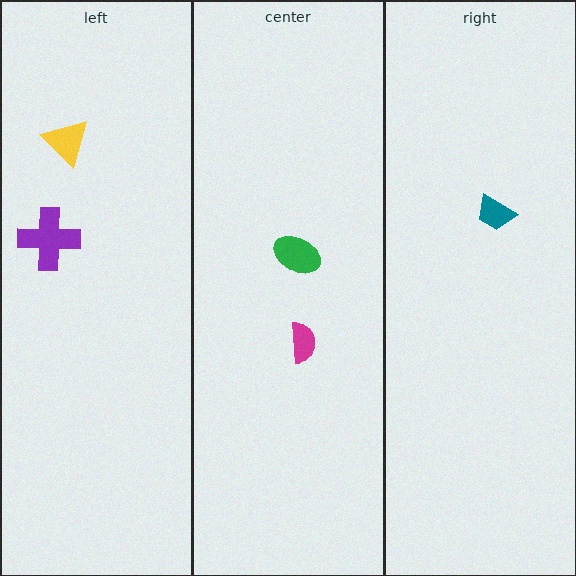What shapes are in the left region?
The purple cross, the yellow triangle.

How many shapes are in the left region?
2.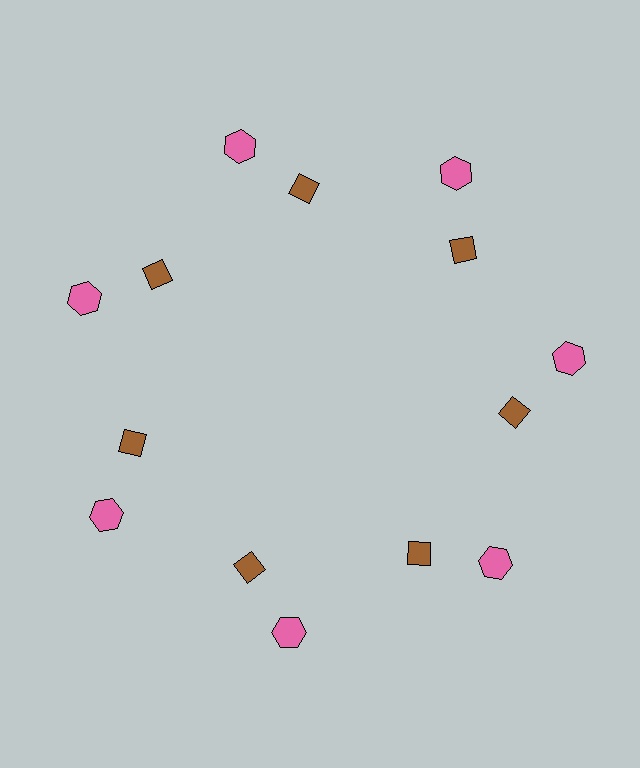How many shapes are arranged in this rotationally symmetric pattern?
There are 14 shapes, arranged in 7 groups of 2.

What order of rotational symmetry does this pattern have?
This pattern has 7-fold rotational symmetry.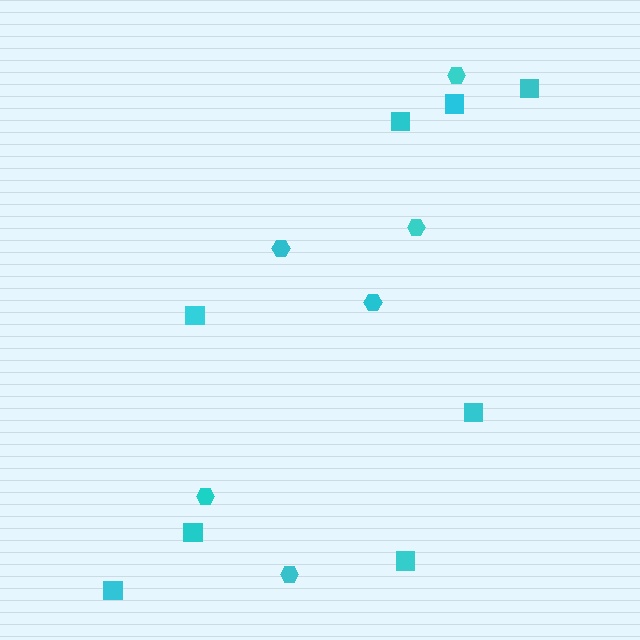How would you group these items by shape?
There are 2 groups: one group of hexagons (6) and one group of squares (8).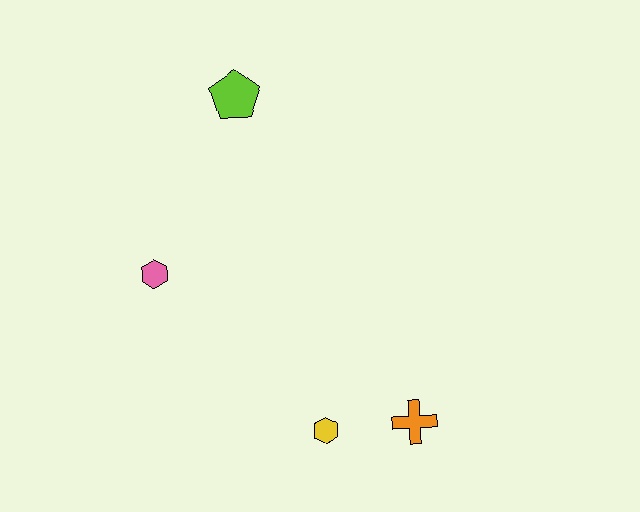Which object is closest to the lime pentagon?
The pink hexagon is closest to the lime pentagon.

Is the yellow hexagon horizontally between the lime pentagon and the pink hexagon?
No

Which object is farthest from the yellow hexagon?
The lime pentagon is farthest from the yellow hexagon.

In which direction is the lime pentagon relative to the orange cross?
The lime pentagon is above the orange cross.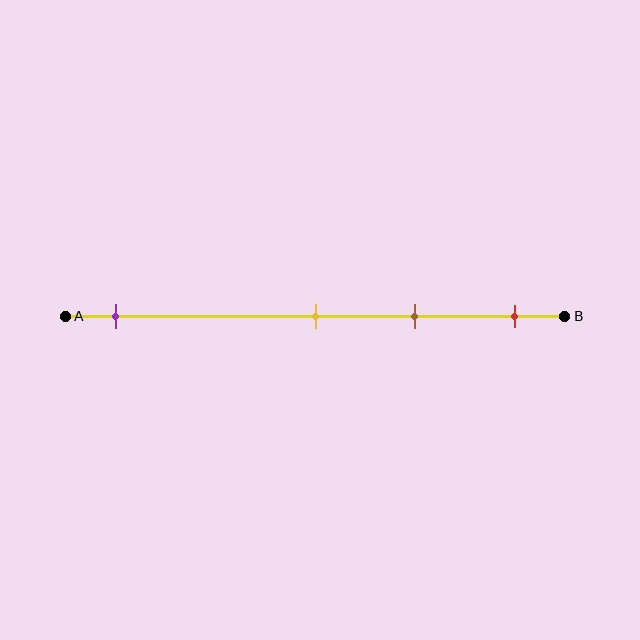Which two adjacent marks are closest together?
The yellow and brown marks are the closest adjacent pair.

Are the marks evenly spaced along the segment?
No, the marks are not evenly spaced.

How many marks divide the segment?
There are 4 marks dividing the segment.